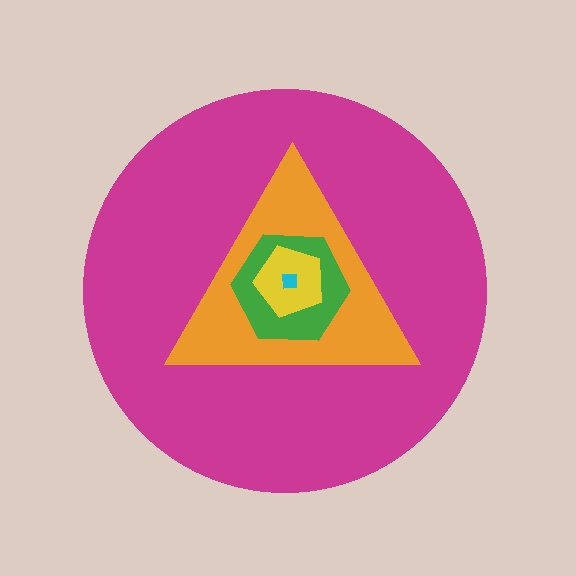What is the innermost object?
The cyan square.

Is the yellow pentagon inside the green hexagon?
Yes.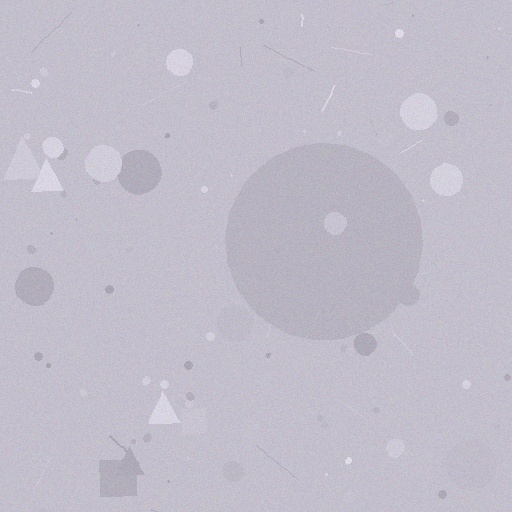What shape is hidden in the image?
A circle is hidden in the image.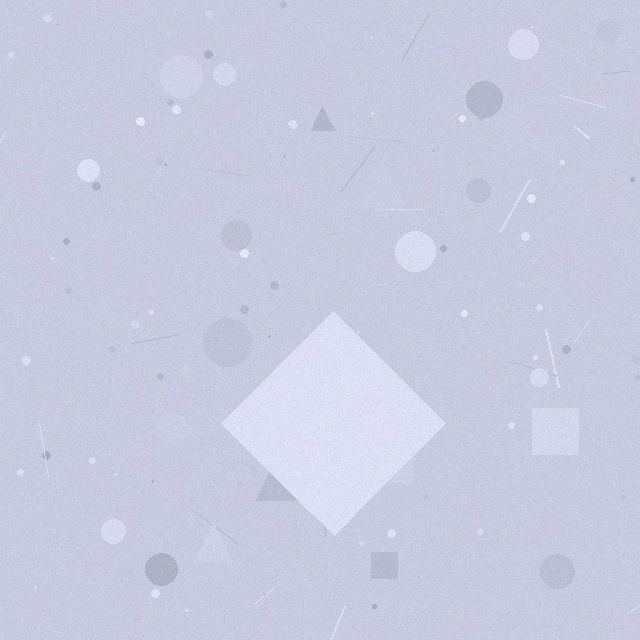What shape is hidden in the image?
A diamond is hidden in the image.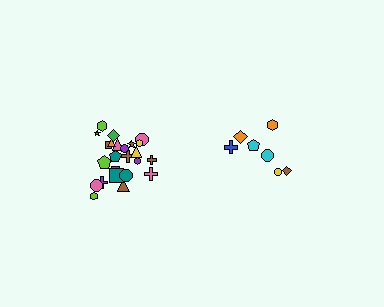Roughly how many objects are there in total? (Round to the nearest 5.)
Roughly 30 objects in total.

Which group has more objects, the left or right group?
The left group.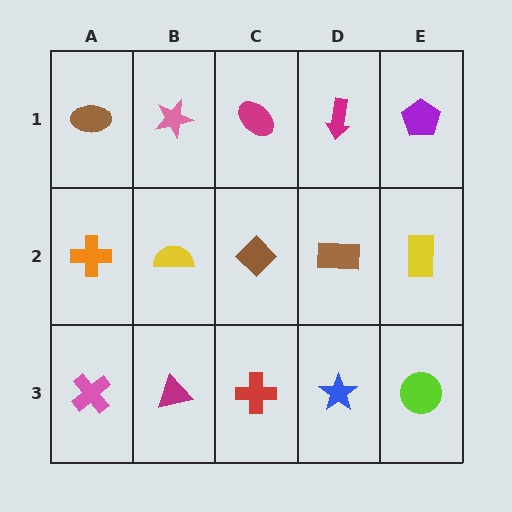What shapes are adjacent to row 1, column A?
An orange cross (row 2, column A), a pink star (row 1, column B).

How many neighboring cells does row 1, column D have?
3.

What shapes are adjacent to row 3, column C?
A brown diamond (row 2, column C), a magenta triangle (row 3, column B), a blue star (row 3, column D).